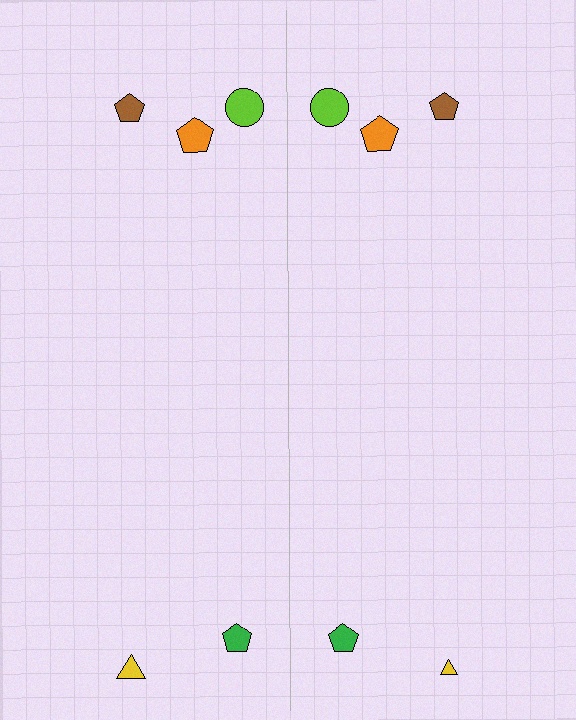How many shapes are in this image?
There are 10 shapes in this image.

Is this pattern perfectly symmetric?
No, the pattern is not perfectly symmetric. The yellow triangle on the right side has a different size than its mirror counterpart.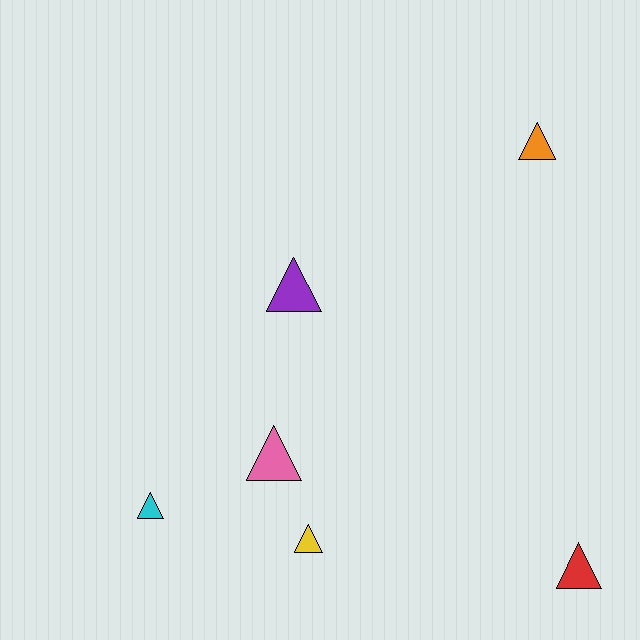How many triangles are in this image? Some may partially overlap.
There are 6 triangles.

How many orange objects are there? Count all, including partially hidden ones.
There is 1 orange object.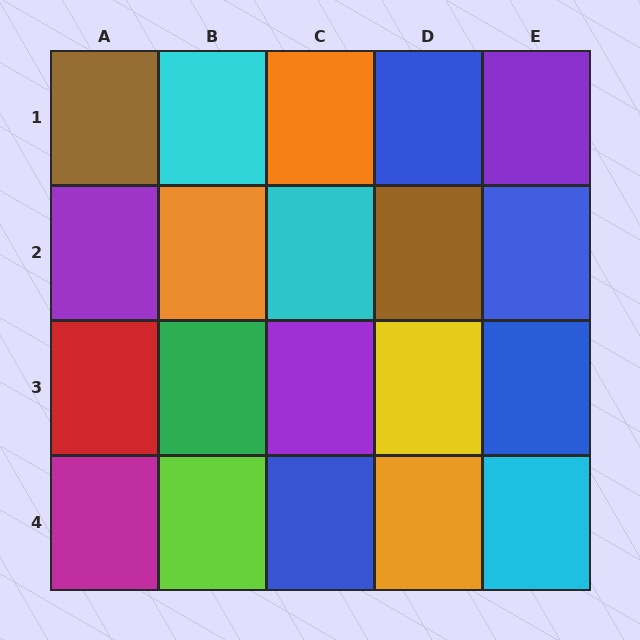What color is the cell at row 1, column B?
Cyan.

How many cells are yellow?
1 cell is yellow.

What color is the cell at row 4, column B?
Lime.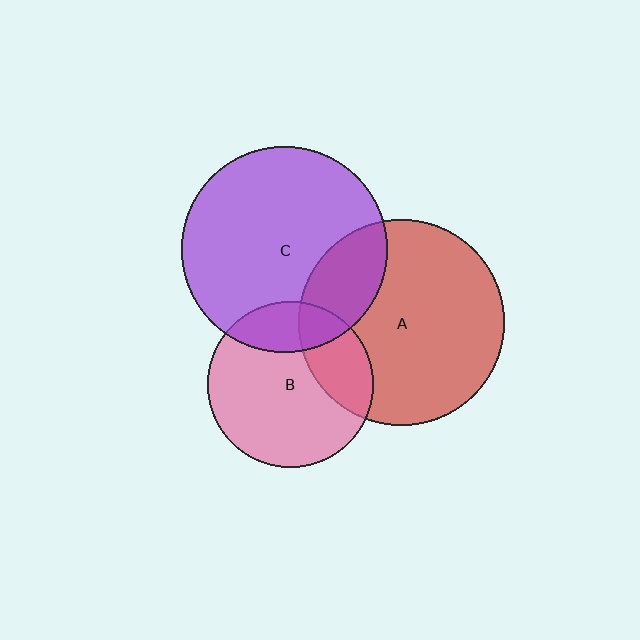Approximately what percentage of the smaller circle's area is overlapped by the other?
Approximately 25%.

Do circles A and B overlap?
Yes.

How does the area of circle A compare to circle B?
Approximately 1.5 times.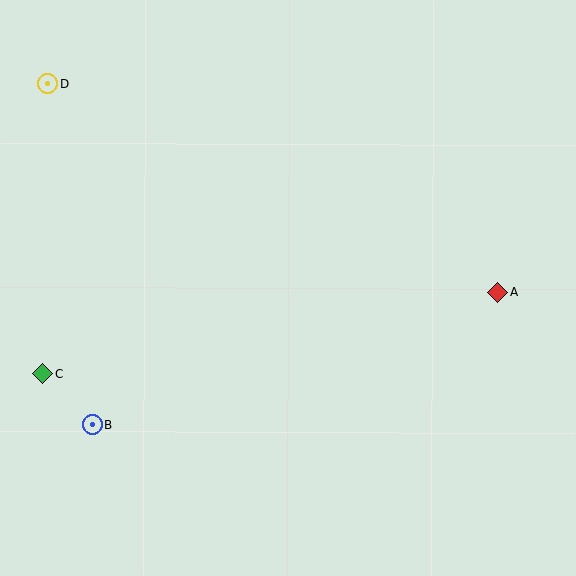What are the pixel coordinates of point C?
Point C is at (43, 374).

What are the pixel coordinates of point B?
Point B is at (93, 425).